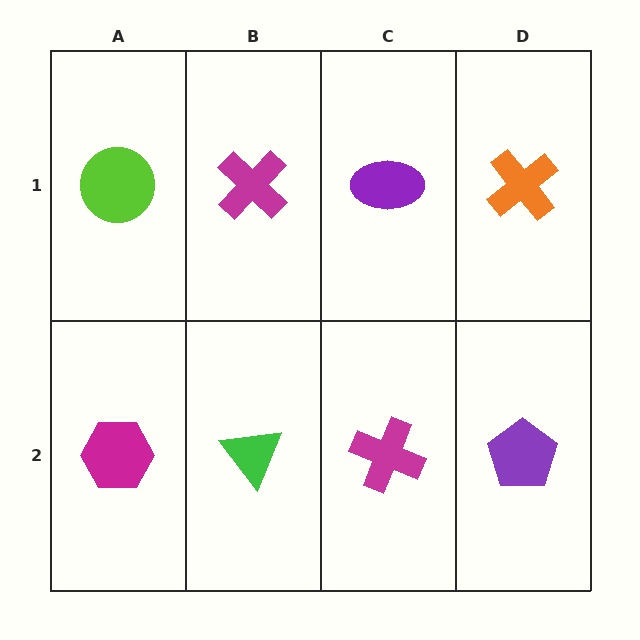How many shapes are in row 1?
4 shapes.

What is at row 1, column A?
A lime circle.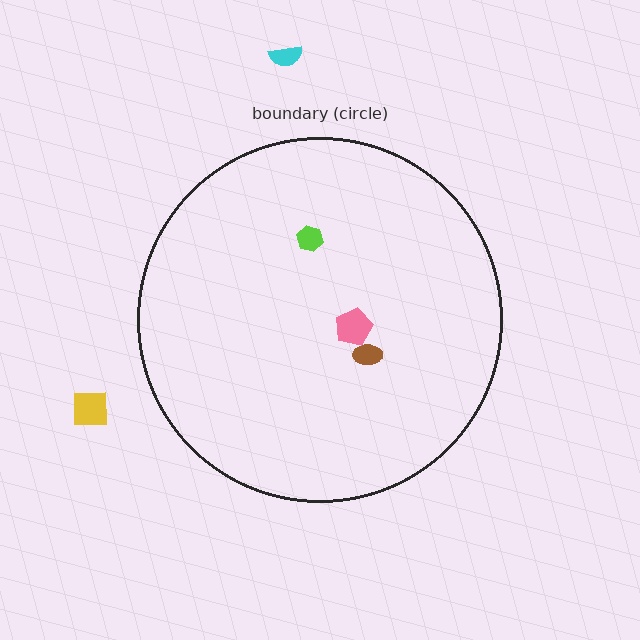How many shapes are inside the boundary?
3 inside, 2 outside.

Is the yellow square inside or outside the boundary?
Outside.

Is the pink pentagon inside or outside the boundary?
Inside.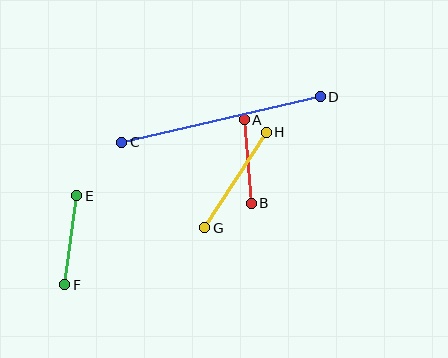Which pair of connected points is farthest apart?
Points C and D are farthest apart.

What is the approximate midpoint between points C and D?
The midpoint is at approximately (221, 119) pixels.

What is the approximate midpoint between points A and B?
The midpoint is at approximately (248, 161) pixels.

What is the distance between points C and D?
The distance is approximately 204 pixels.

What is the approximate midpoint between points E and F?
The midpoint is at approximately (71, 240) pixels.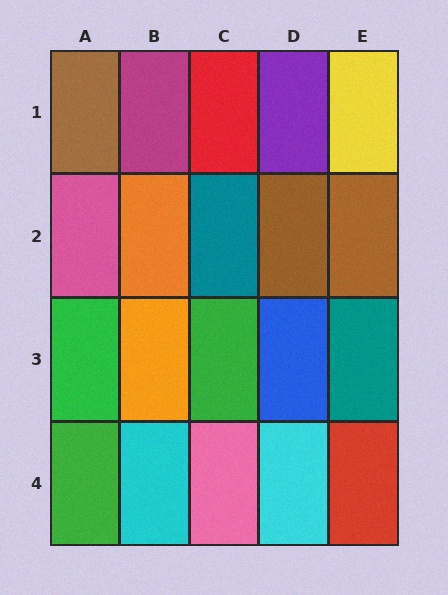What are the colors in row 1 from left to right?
Brown, magenta, red, purple, yellow.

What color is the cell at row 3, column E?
Teal.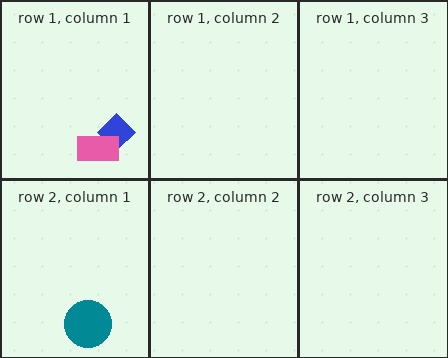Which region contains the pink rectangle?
The row 1, column 1 region.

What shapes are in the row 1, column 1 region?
The blue diamond, the pink rectangle.